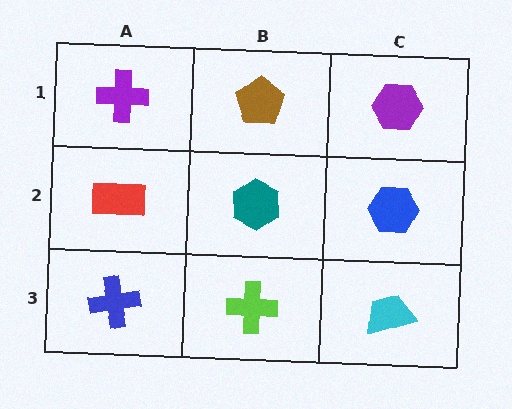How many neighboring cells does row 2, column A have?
3.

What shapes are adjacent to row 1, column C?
A blue hexagon (row 2, column C), a brown pentagon (row 1, column B).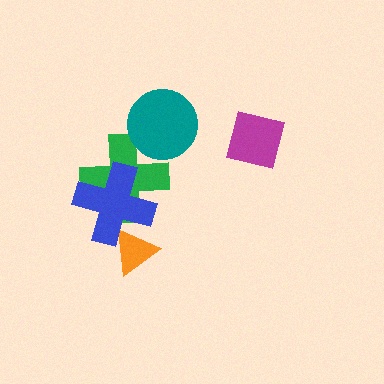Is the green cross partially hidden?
Yes, it is partially covered by another shape.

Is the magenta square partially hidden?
No, no other shape covers it.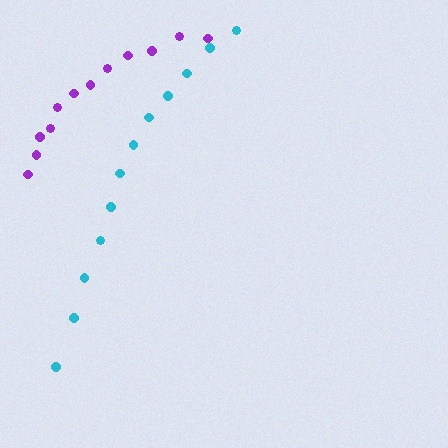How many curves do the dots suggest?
There are 2 distinct paths.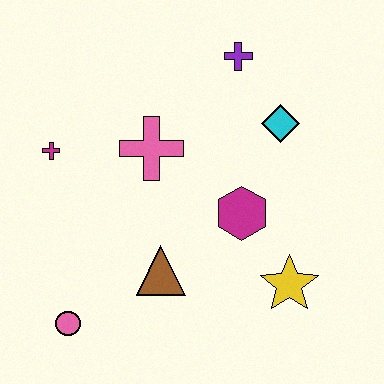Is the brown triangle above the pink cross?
No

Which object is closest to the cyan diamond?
The purple cross is closest to the cyan diamond.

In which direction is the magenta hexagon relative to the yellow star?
The magenta hexagon is above the yellow star.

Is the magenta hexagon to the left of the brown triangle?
No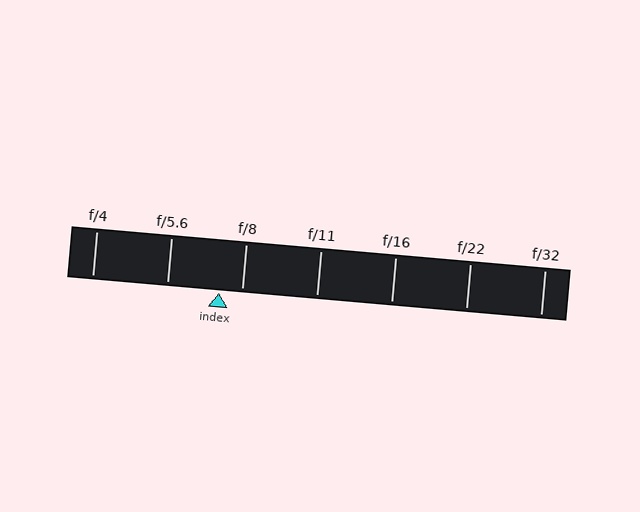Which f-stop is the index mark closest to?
The index mark is closest to f/8.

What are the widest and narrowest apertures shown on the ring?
The widest aperture shown is f/4 and the narrowest is f/32.